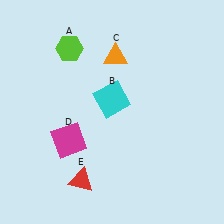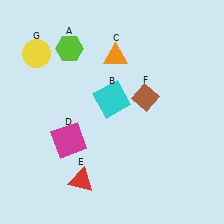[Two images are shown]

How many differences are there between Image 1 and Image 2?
There are 2 differences between the two images.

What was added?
A brown diamond (F), a yellow circle (G) were added in Image 2.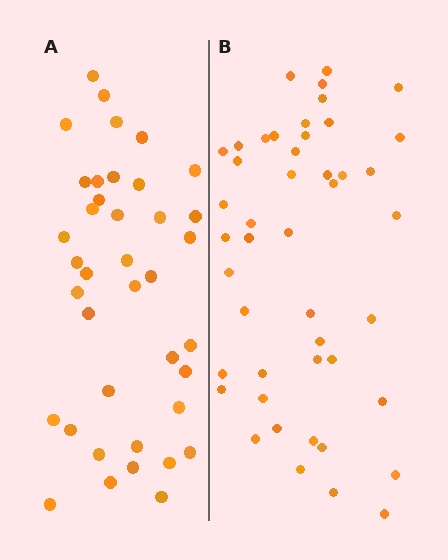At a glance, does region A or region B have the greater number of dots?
Region B (the right region) has more dots.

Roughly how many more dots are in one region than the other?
Region B has roughly 8 or so more dots than region A.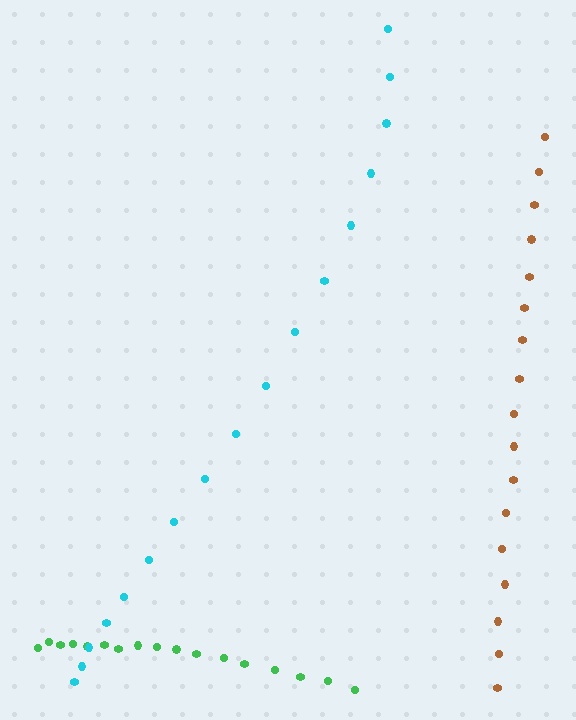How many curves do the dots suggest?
There are 3 distinct paths.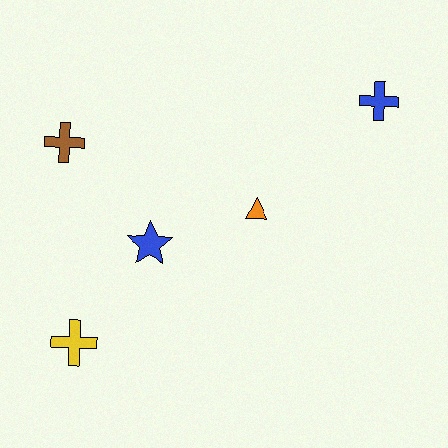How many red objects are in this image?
There are no red objects.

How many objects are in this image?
There are 5 objects.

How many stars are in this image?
There is 1 star.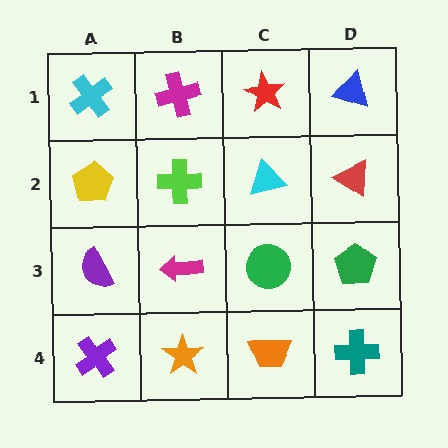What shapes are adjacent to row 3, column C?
A cyan triangle (row 2, column C), an orange trapezoid (row 4, column C), a magenta arrow (row 3, column B), a green pentagon (row 3, column D).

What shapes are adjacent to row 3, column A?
A yellow pentagon (row 2, column A), a purple cross (row 4, column A), a magenta arrow (row 3, column B).